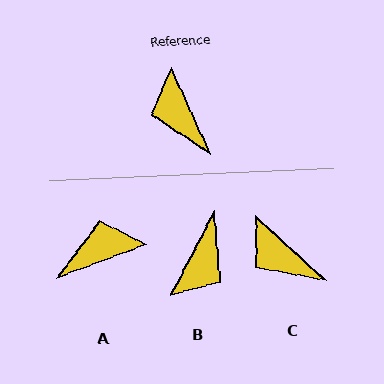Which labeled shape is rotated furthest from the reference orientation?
B, about 128 degrees away.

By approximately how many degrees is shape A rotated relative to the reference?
Approximately 94 degrees clockwise.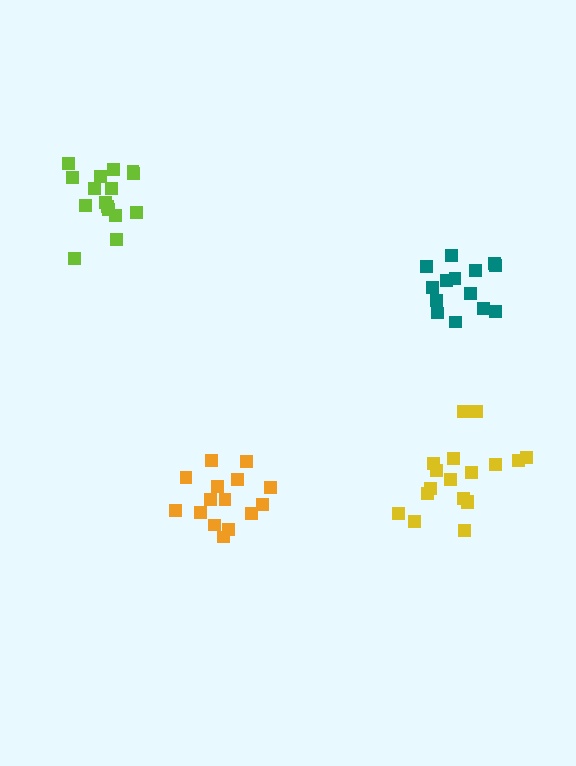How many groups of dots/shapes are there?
There are 4 groups.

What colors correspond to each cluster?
The clusters are colored: lime, orange, yellow, teal.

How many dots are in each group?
Group 1: 16 dots, Group 2: 15 dots, Group 3: 18 dots, Group 4: 14 dots (63 total).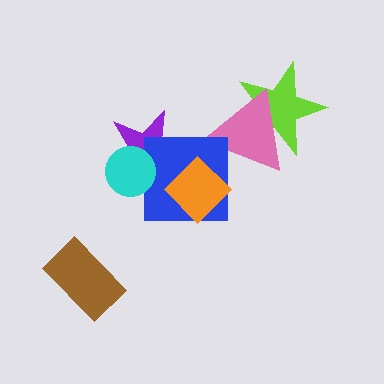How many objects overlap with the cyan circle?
2 objects overlap with the cyan circle.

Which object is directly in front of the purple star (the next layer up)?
The blue square is directly in front of the purple star.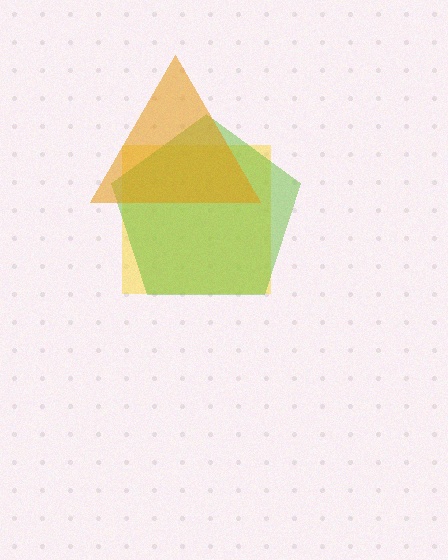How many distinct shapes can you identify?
There are 3 distinct shapes: a yellow square, a lime pentagon, an orange triangle.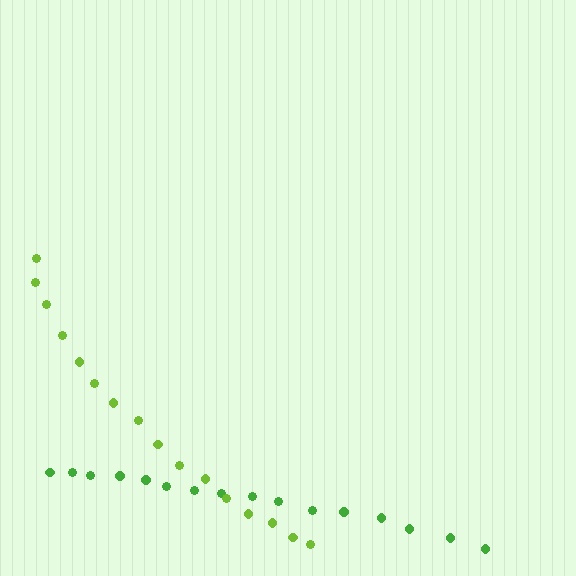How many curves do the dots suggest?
There are 2 distinct paths.